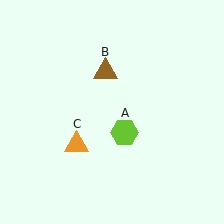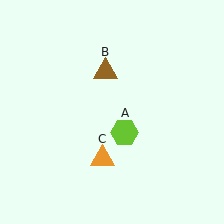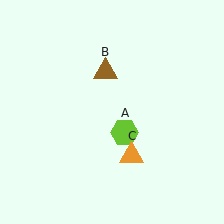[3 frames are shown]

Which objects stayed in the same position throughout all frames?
Lime hexagon (object A) and brown triangle (object B) remained stationary.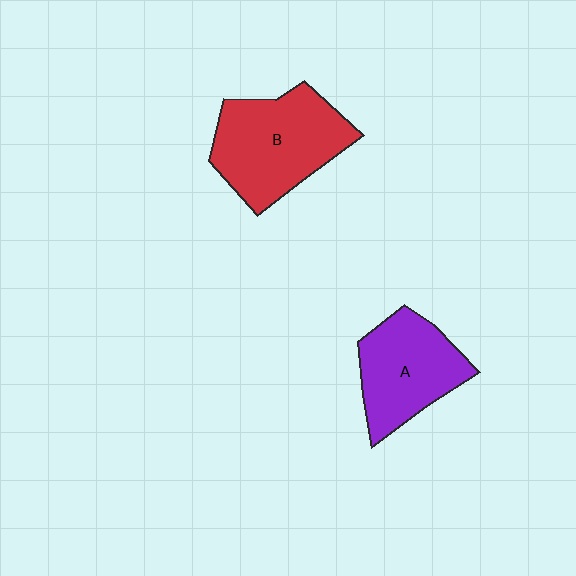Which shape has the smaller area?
Shape A (purple).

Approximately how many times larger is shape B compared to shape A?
Approximately 1.2 times.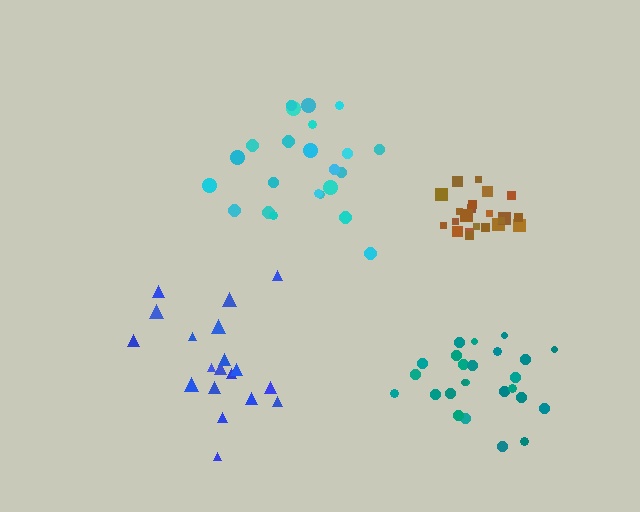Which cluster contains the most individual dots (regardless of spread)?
Teal (25).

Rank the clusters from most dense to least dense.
brown, teal, blue, cyan.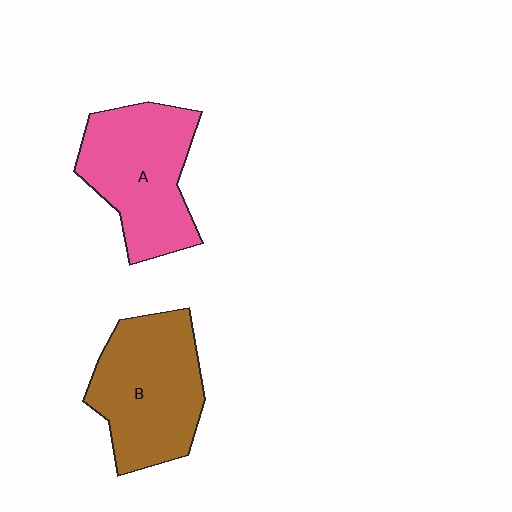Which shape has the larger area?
Shape B (brown).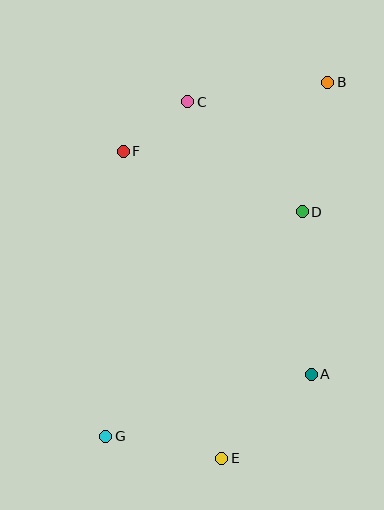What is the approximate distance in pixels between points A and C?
The distance between A and C is approximately 299 pixels.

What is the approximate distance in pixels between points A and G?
The distance between A and G is approximately 214 pixels.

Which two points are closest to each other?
Points C and F are closest to each other.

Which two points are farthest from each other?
Points B and G are farthest from each other.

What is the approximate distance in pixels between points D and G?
The distance between D and G is approximately 298 pixels.